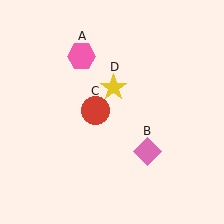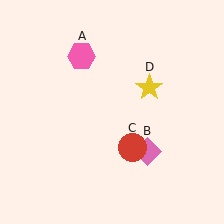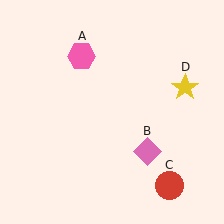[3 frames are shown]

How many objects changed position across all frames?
2 objects changed position: red circle (object C), yellow star (object D).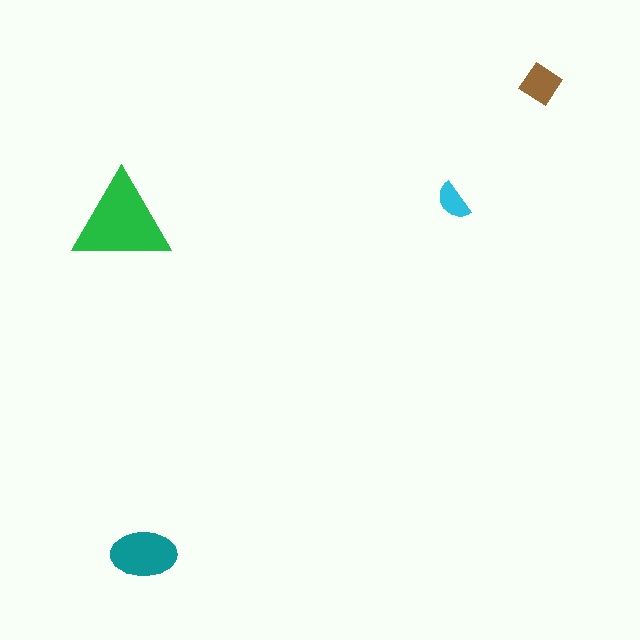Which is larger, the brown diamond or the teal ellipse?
The teal ellipse.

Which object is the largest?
The green triangle.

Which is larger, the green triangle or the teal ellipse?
The green triangle.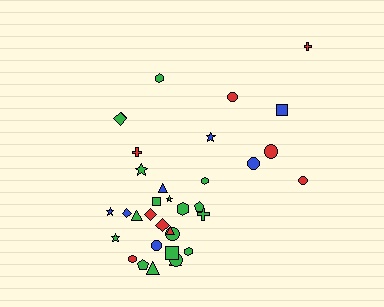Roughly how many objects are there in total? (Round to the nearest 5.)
Roughly 35 objects in total.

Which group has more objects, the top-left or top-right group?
The top-right group.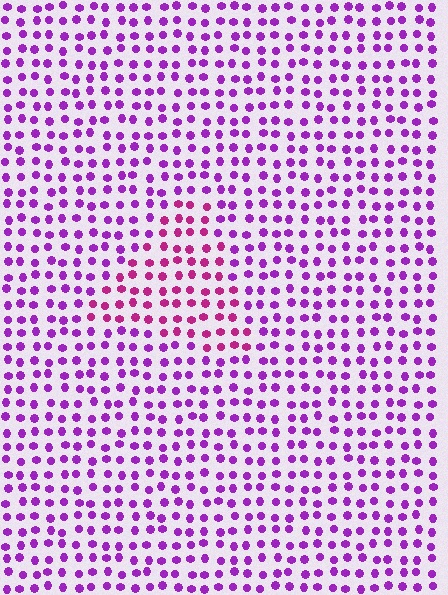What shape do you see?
I see a triangle.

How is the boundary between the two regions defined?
The boundary is defined purely by a slight shift in hue (about 33 degrees). Spacing, size, and orientation are identical on both sides.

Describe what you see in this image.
The image is filled with small purple elements in a uniform arrangement. A triangle-shaped region is visible where the elements are tinted to a slightly different hue, forming a subtle color boundary.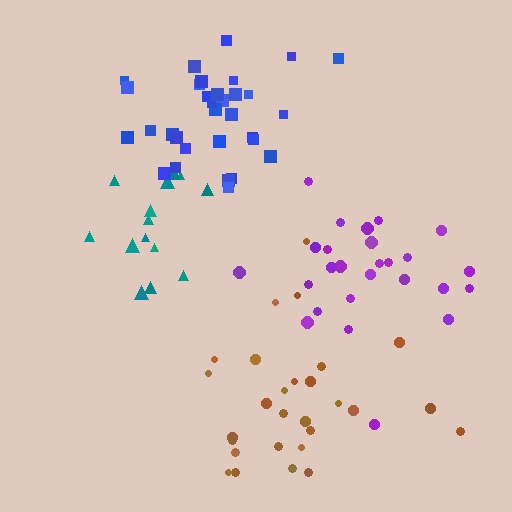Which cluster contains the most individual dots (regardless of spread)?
Blue (33).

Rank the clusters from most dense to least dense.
blue, purple, teal, brown.